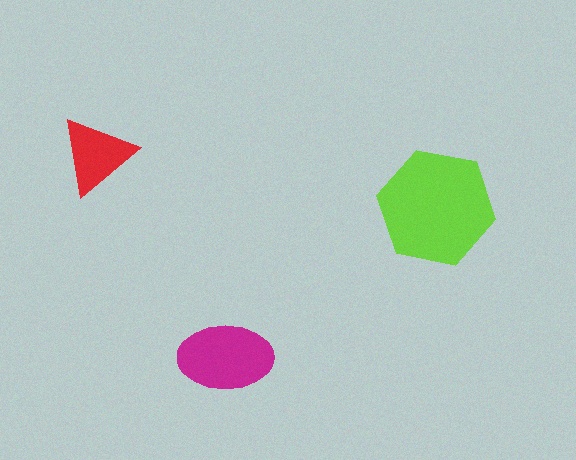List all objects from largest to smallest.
The lime hexagon, the magenta ellipse, the red triangle.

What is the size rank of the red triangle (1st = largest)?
3rd.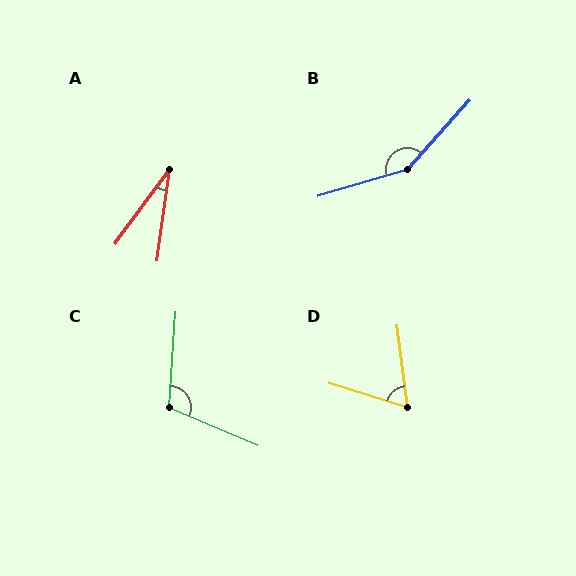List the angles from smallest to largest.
A (29°), D (65°), C (109°), B (148°).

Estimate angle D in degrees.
Approximately 65 degrees.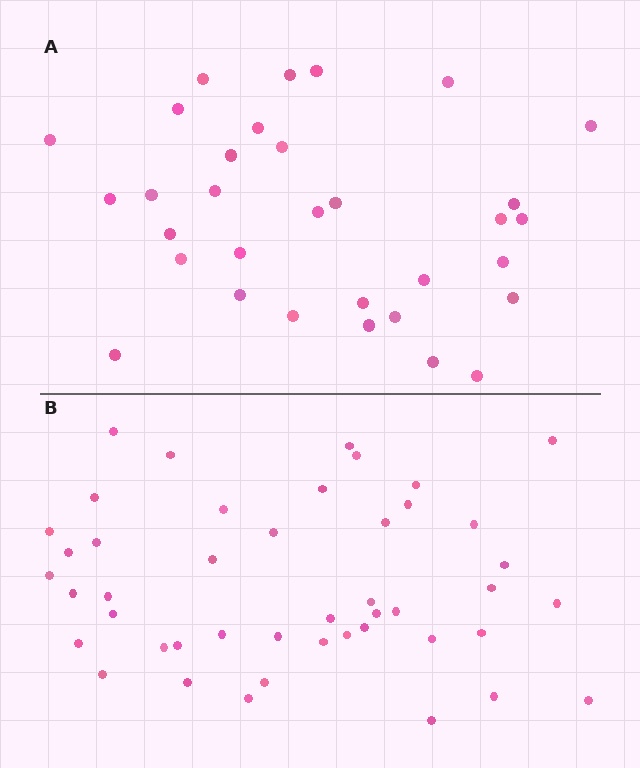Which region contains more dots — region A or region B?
Region B (the bottom region) has more dots.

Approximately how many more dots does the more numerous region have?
Region B has approximately 15 more dots than region A.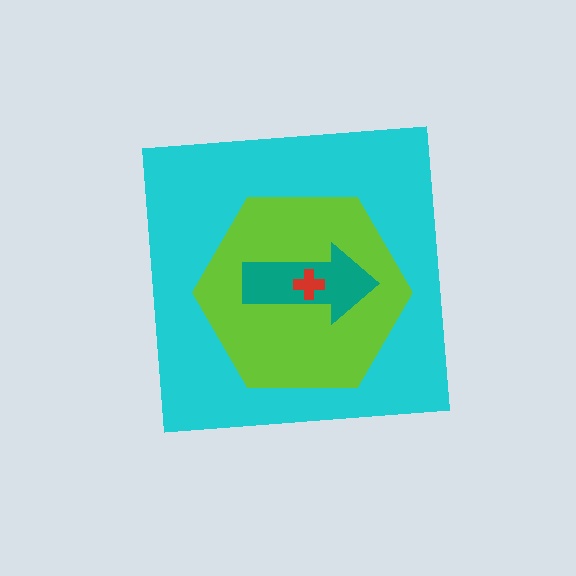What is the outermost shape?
The cyan square.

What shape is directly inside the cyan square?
The lime hexagon.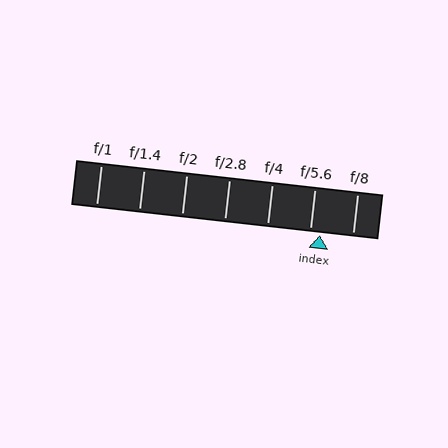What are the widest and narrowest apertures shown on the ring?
The widest aperture shown is f/1 and the narrowest is f/8.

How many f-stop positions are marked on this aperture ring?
There are 7 f-stop positions marked.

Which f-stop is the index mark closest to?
The index mark is closest to f/5.6.